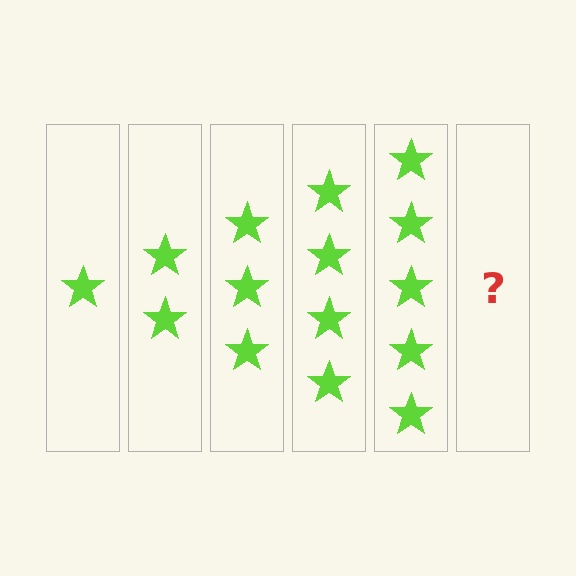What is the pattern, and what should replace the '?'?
The pattern is that each step adds one more star. The '?' should be 6 stars.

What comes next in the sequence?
The next element should be 6 stars.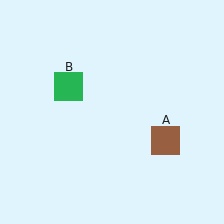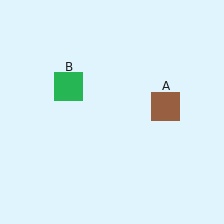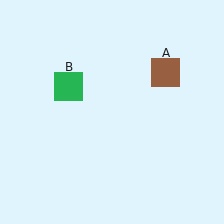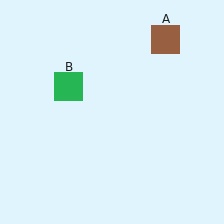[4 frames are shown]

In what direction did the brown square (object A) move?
The brown square (object A) moved up.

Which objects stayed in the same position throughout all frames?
Green square (object B) remained stationary.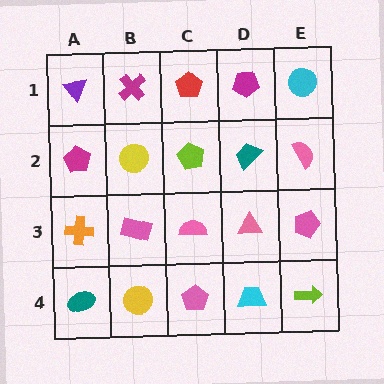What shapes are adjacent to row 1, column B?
A yellow circle (row 2, column B), a purple triangle (row 1, column A), a red pentagon (row 1, column C).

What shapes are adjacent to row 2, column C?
A red pentagon (row 1, column C), a pink semicircle (row 3, column C), a yellow circle (row 2, column B), a teal trapezoid (row 2, column D).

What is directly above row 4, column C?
A pink semicircle.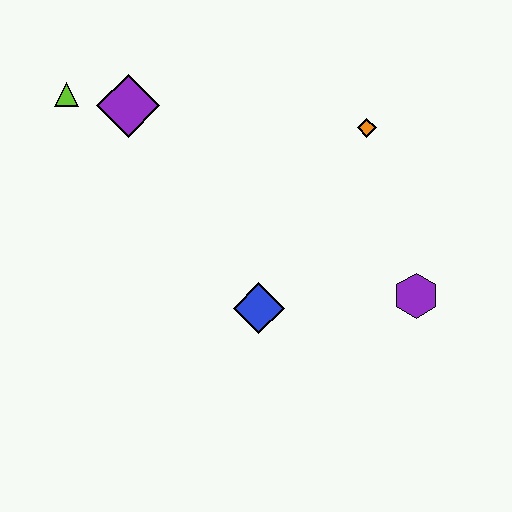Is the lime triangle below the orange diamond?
No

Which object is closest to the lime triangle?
The purple diamond is closest to the lime triangle.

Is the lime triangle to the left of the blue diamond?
Yes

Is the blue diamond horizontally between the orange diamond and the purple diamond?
Yes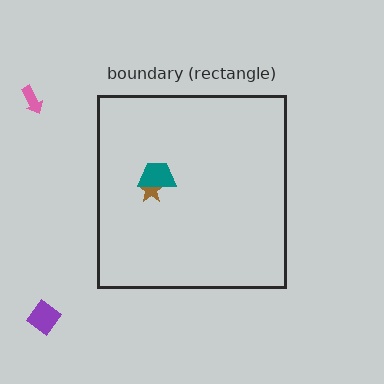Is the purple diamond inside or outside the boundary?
Outside.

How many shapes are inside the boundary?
2 inside, 2 outside.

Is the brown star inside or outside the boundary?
Inside.